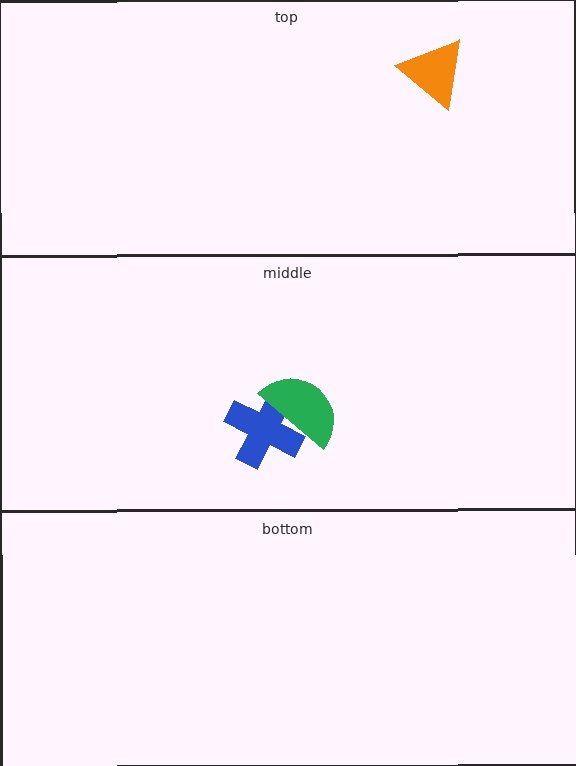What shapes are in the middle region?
The blue cross, the green semicircle.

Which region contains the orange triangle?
The top region.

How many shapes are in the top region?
1.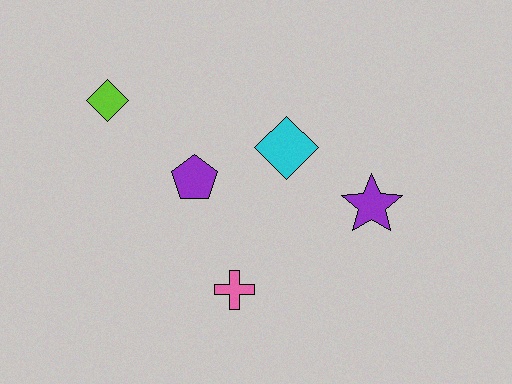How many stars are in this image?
There is 1 star.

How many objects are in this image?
There are 5 objects.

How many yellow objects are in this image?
There are no yellow objects.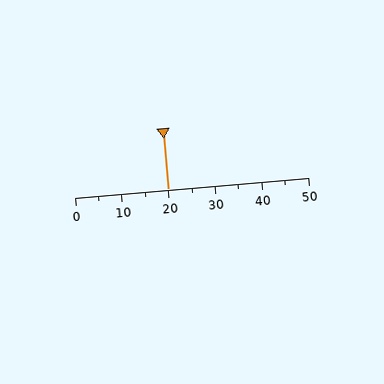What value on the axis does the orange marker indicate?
The marker indicates approximately 20.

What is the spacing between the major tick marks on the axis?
The major ticks are spaced 10 apart.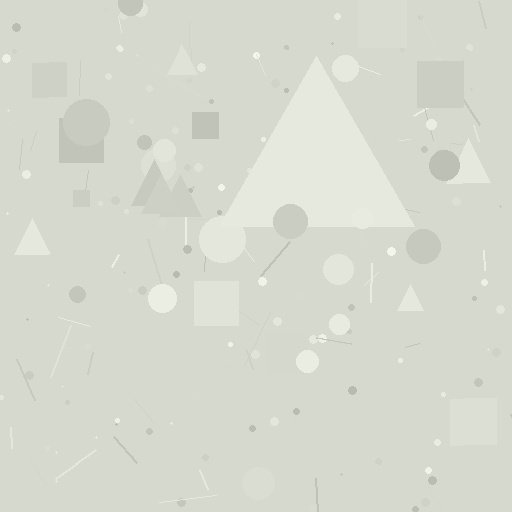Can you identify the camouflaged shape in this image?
The camouflaged shape is a triangle.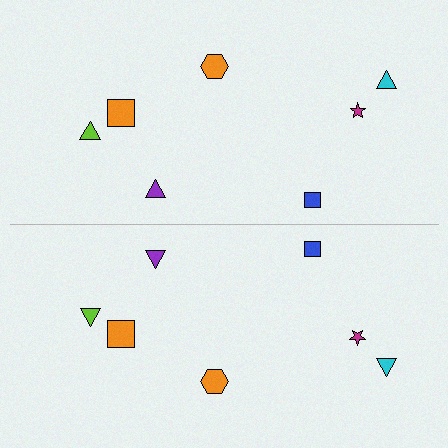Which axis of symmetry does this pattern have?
The pattern has a horizontal axis of symmetry running through the center of the image.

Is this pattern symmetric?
Yes, this pattern has bilateral (reflection) symmetry.